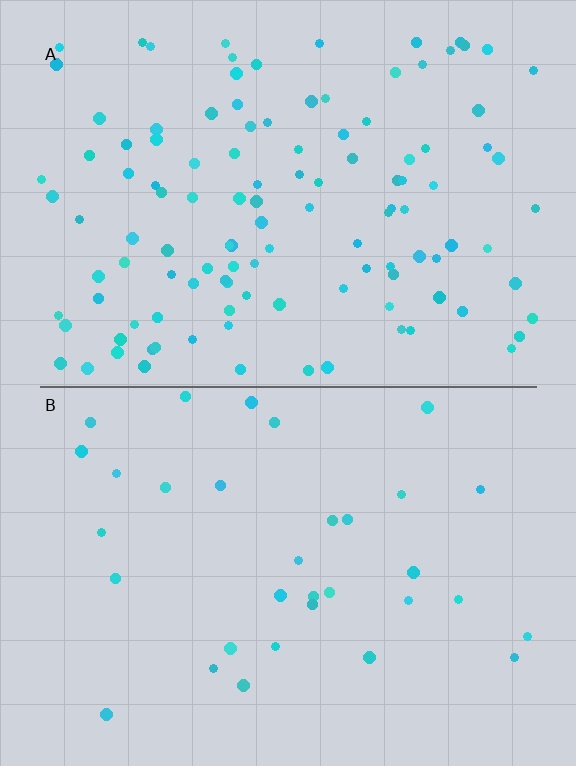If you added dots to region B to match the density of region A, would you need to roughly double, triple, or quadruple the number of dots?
Approximately quadruple.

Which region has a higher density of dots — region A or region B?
A (the top).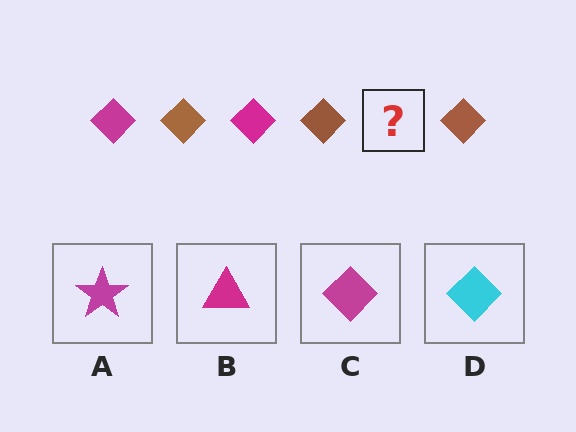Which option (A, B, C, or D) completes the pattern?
C.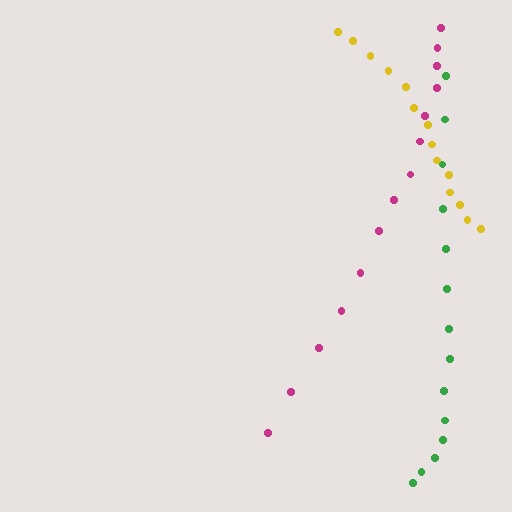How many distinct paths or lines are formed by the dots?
There are 3 distinct paths.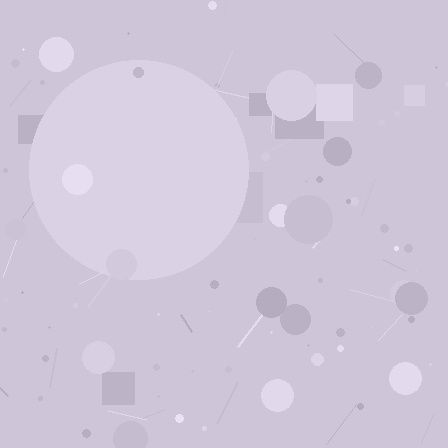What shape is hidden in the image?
A circle is hidden in the image.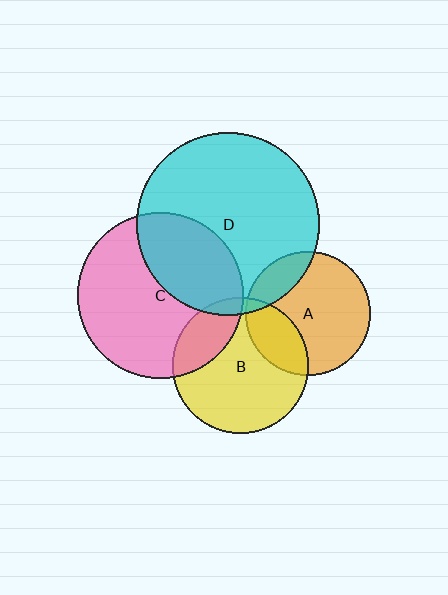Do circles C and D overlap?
Yes.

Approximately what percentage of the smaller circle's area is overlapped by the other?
Approximately 35%.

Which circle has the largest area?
Circle D (cyan).